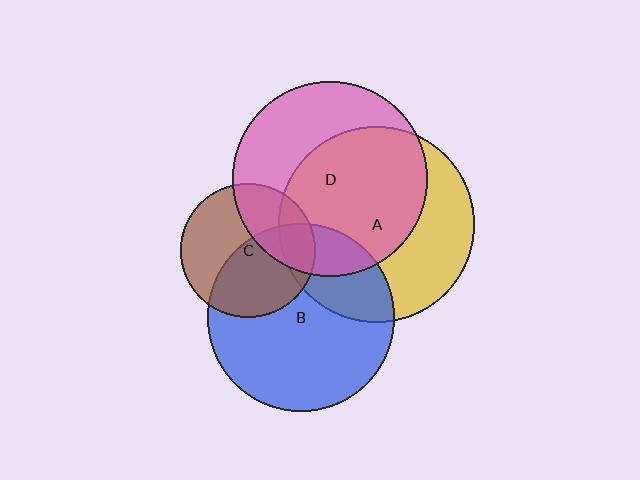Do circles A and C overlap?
Yes.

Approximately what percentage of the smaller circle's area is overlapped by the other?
Approximately 15%.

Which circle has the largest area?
Circle A (yellow).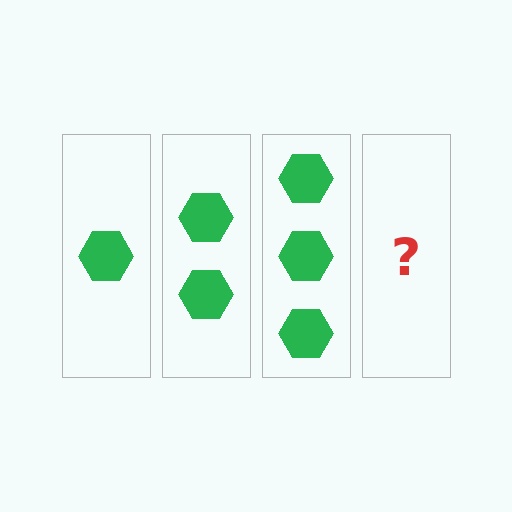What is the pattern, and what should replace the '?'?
The pattern is that each step adds one more hexagon. The '?' should be 4 hexagons.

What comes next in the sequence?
The next element should be 4 hexagons.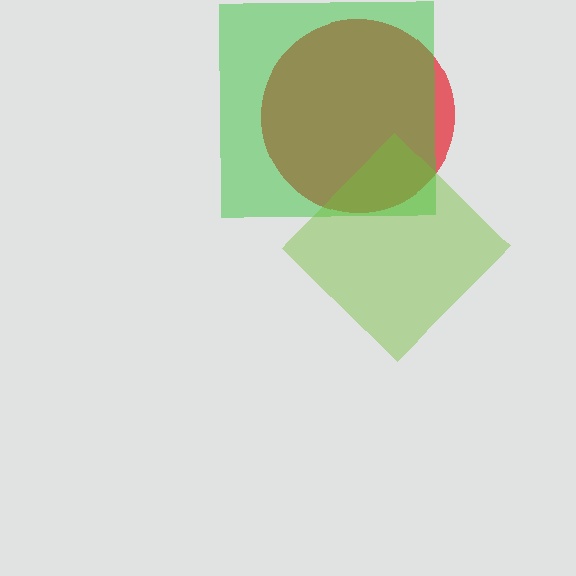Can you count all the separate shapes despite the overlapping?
Yes, there are 3 separate shapes.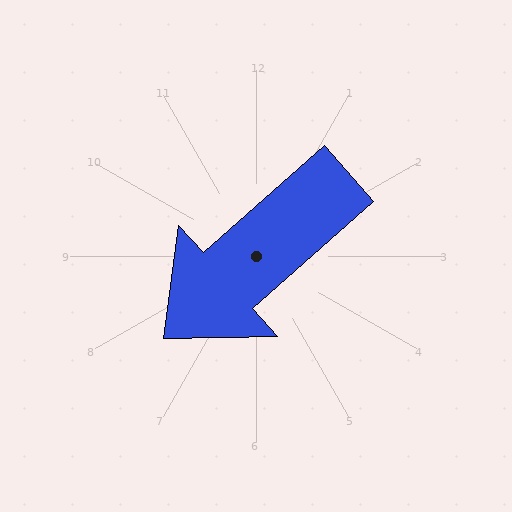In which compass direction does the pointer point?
Southwest.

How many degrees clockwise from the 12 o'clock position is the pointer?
Approximately 228 degrees.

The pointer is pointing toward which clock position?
Roughly 8 o'clock.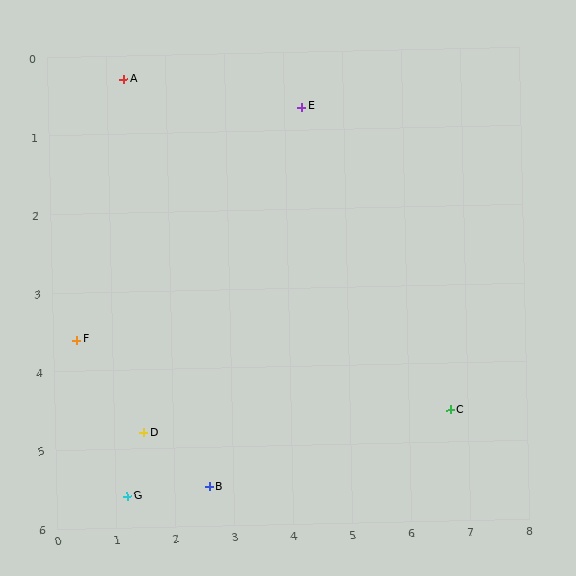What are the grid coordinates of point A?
Point A is at approximately (1.3, 0.3).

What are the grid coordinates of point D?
Point D is at approximately (1.5, 4.8).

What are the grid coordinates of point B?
Point B is at approximately (2.6, 5.5).